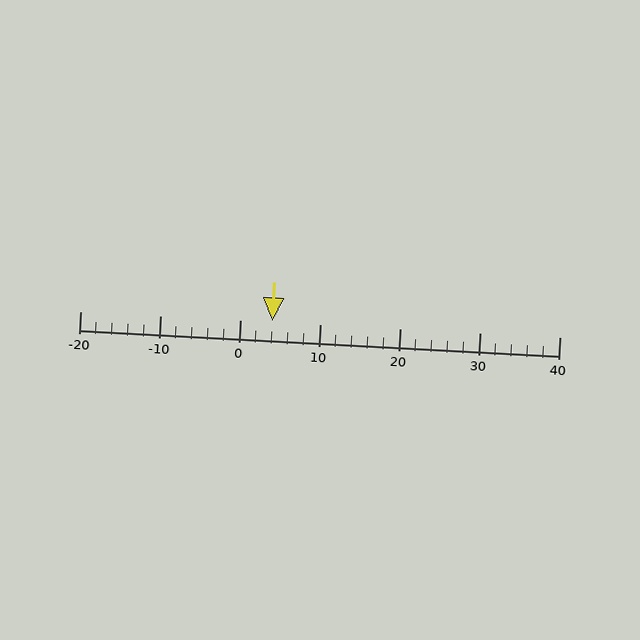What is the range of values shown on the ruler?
The ruler shows values from -20 to 40.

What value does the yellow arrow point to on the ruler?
The yellow arrow points to approximately 4.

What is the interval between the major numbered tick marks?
The major tick marks are spaced 10 units apart.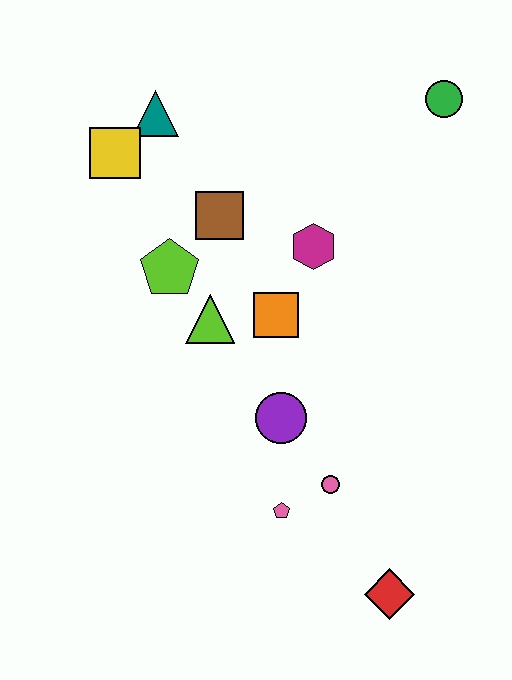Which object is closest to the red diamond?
The pink circle is closest to the red diamond.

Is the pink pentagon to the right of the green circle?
No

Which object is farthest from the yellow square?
The red diamond is farthest from the yellow square.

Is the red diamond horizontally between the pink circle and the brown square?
No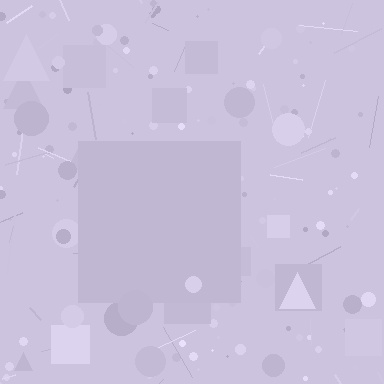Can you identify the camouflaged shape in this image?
The camouflaged shape is a square.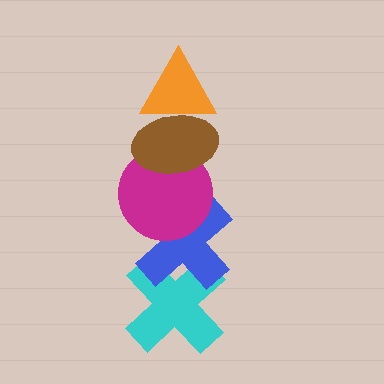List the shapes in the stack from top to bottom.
From top to bottom: the orange triangle, the brown ellipse, the magenta circle, the blue cross, the cyan cross.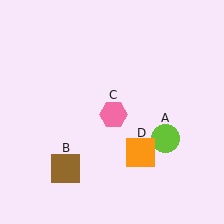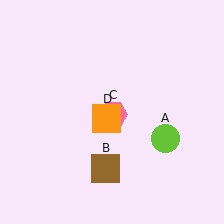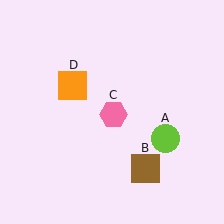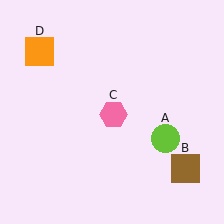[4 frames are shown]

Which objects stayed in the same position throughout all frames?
Lime circle (object A) and pink hexagon (object C) remained stationary.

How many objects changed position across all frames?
2 objects changed position: brown square (object B), orange square (object D).